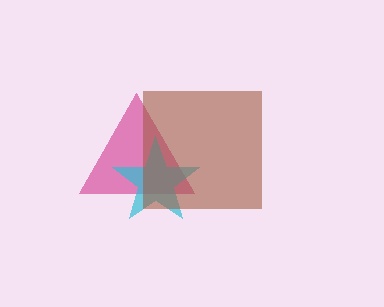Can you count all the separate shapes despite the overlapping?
Yes, there are 3 separate shapes.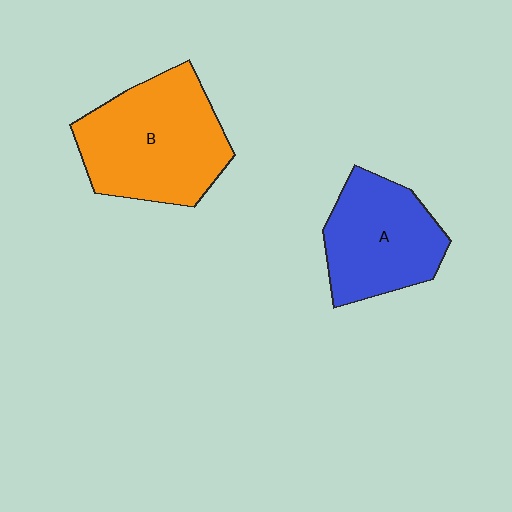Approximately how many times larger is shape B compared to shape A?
Approximately 1.3 times.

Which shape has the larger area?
Shape B (orange).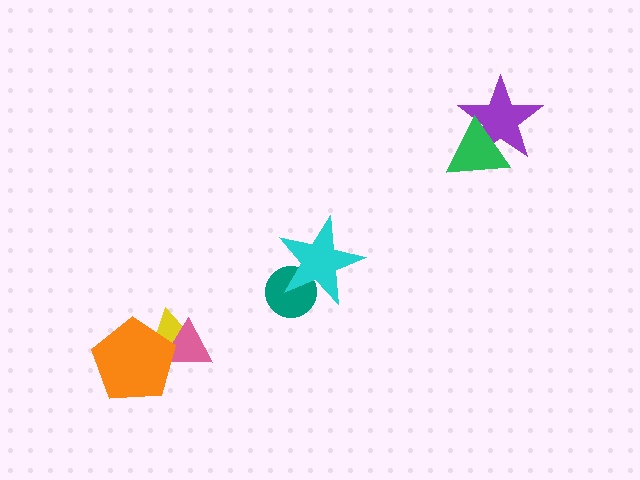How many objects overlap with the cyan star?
1 object overlaps with the cyan star.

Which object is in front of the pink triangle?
The orange pentagon is in front of the pink triangle.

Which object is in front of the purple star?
The green triangle is in front of the purple star.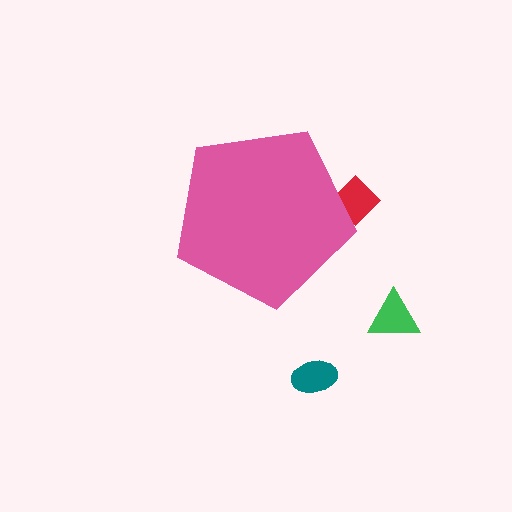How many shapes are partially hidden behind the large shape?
1 shape is partially hidden.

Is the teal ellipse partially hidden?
No, the teal ellipse is fully visible.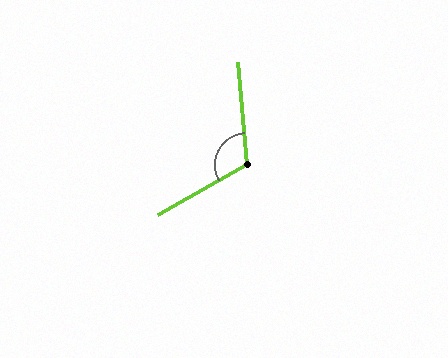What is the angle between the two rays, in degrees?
Approximately 114 degrees.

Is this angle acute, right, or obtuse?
It is obtuse.